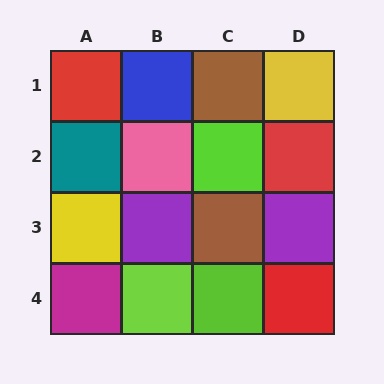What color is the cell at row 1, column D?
Yellow.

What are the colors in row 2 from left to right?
Teal, pink, lime, red.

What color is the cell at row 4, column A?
Magenta.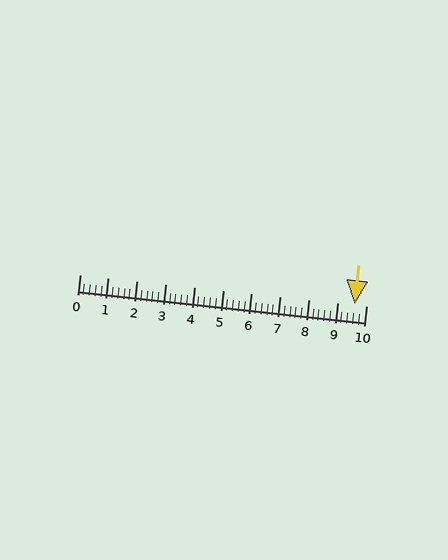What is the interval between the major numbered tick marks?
The major tick marks are spaced 1 units apart.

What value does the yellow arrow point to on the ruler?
The yellow arrow points to approximately 9.6.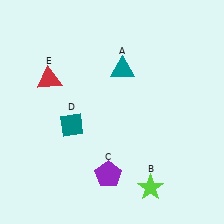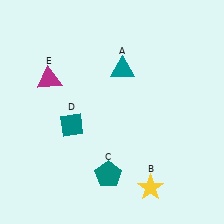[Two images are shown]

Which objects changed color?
B changed from lime to yellow. C changed from purple to teal. E changed from red to magenta.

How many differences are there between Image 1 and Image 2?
There are 3 differences between the two images.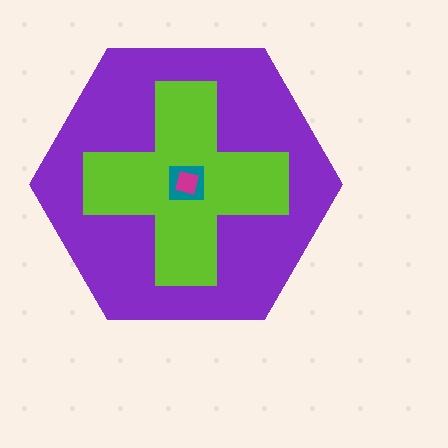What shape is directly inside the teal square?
The magenta square.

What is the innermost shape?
The magenta square.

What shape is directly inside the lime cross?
The teal square.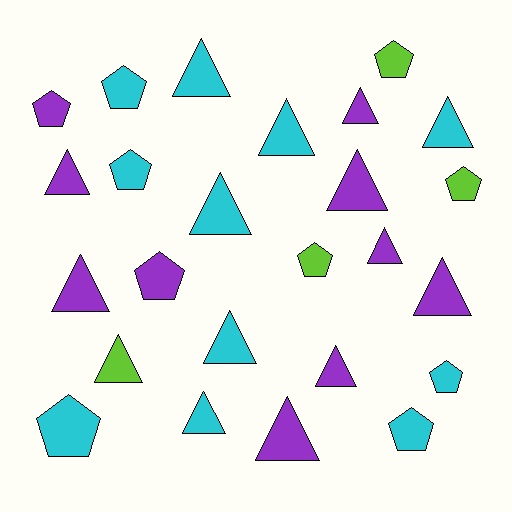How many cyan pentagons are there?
There are 5 cyan pentagons.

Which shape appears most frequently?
Triangle, with 15 objects.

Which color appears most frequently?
Cyan, with 11 objects.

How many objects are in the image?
There are 25 objects.